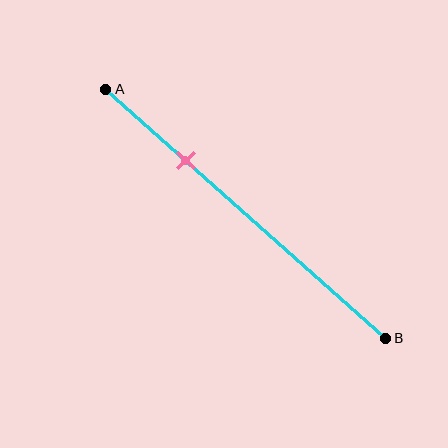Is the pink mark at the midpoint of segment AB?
No, the mark is at about 30% from A, not at the 50% midpoint.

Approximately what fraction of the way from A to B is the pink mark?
The pink mark is approximately 30% of the way from A to B.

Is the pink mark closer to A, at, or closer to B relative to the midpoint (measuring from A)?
The pink mark is closer to point A than the midpoint of segment AB.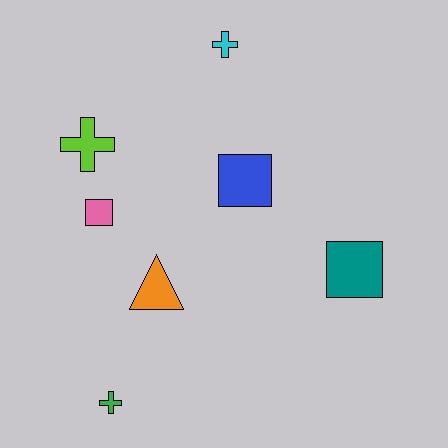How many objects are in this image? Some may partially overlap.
There are 7 objects.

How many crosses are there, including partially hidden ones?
There are 3 crosses.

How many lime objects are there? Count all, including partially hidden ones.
There is 1 lime object.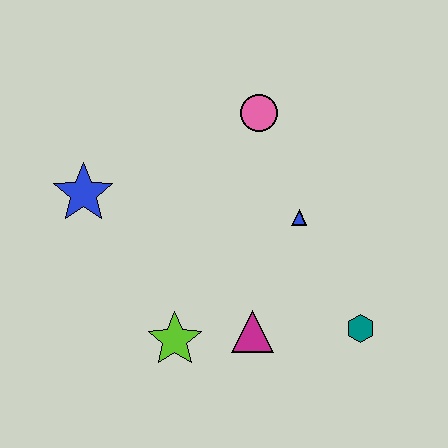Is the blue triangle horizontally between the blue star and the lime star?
No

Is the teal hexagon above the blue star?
No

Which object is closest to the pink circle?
The blue triangle is closest to the pink circle.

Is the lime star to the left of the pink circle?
Yes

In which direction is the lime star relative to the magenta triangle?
The lime star is to the left of the magenta triangle.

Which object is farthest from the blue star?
The teal hexagon is farthest from the blue star.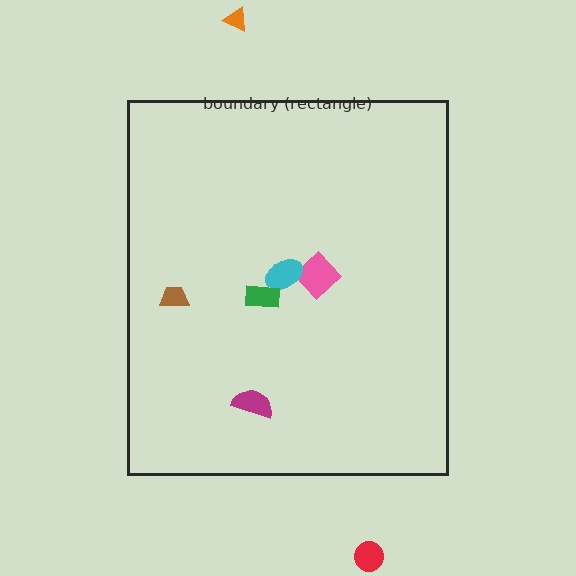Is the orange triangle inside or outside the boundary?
Outside.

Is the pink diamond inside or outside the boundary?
Inside.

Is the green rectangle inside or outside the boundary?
Inside.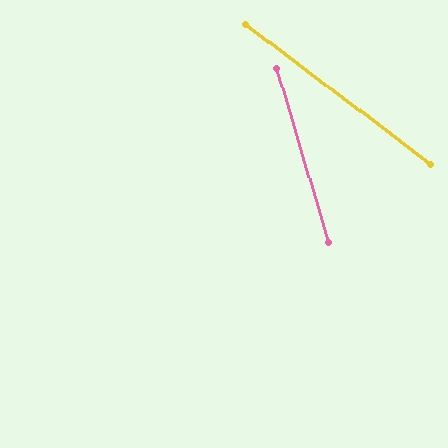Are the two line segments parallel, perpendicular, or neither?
Neither parallel nor perpendicular — they differ by about 36°.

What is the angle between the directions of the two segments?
Approximately 36 degrees.